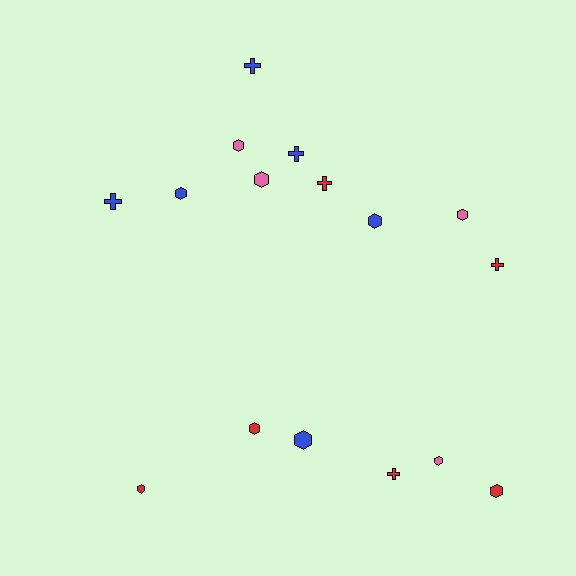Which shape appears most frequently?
Hexagon, with 10 objects.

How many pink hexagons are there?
There are 4 pink hexagons.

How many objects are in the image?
There are 16 objects.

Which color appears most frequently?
Blue, with 6 objects.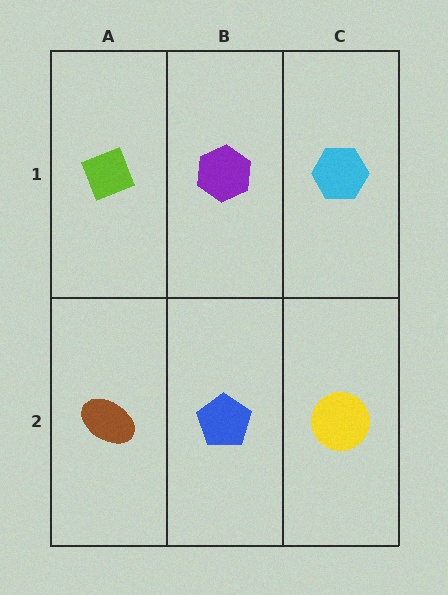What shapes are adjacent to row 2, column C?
A cyan hexagon (row 1, column C), a blue pentagon (row 2, column B).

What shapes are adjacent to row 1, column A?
A brown ellipse (row 2, column A), a purple hexagon (row 1, column B).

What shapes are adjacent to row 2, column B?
A purple hexagon (row 1, column B), a brown ellipse (row 2, column A), a yellow circle (row 2, column C).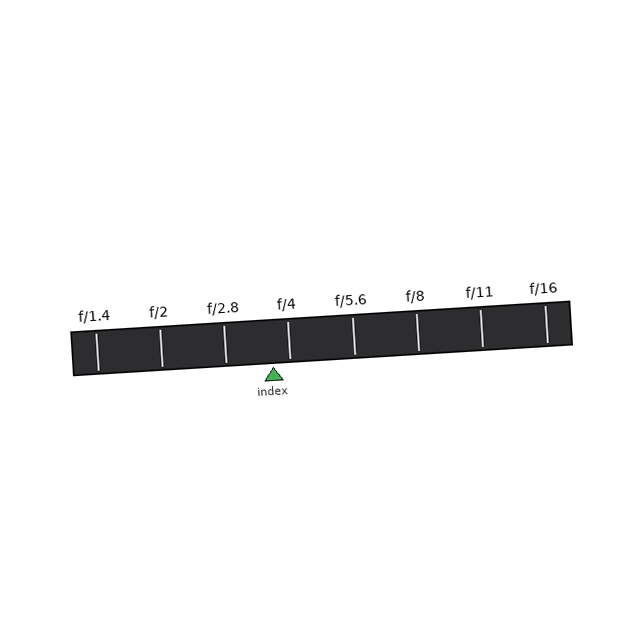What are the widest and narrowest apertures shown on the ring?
The widest aperture shown is f/1.4 and the narrowest is f/16.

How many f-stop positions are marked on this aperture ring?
There are 8 f-stop positions marked.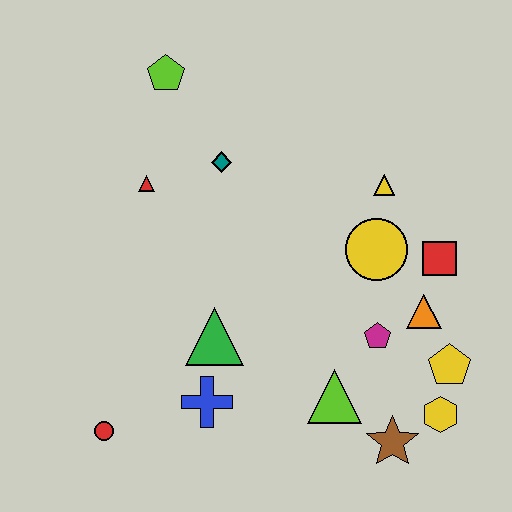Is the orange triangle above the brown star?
Yes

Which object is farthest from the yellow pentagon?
The lime pentagon is farthest from the yellow pentagon.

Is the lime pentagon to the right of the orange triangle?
No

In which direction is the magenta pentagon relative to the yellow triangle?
The magenta pentagon is below the yellow triangle.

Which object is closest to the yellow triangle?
The yellow circle is closest to the yellow triangle.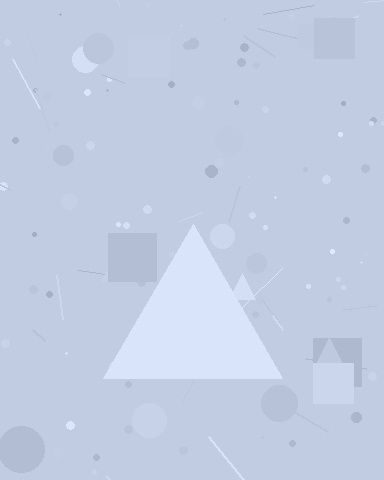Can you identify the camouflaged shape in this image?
The camouflaged shape is a triangle.